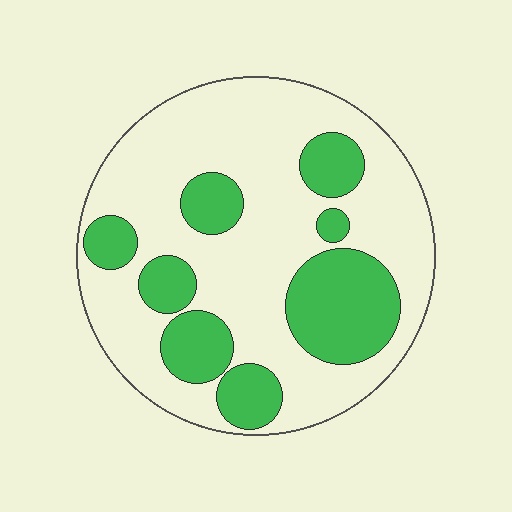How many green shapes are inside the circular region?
8.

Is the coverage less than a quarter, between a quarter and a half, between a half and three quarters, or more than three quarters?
Between a quarter and a half.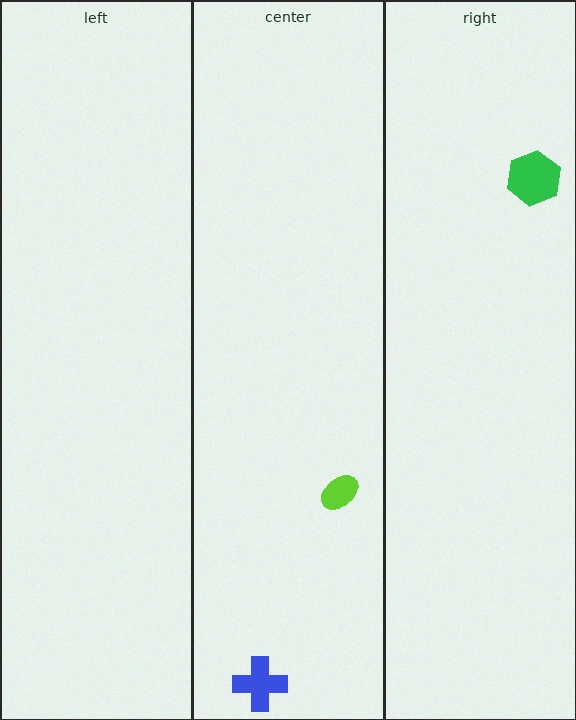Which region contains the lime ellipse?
The center region.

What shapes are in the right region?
The green hexagon.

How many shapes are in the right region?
1.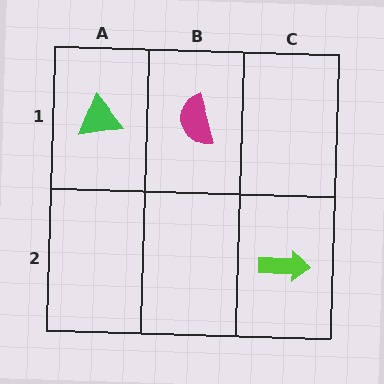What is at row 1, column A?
A green triangle.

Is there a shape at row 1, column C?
No, that cell is empty.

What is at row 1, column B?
A magenta semicircle.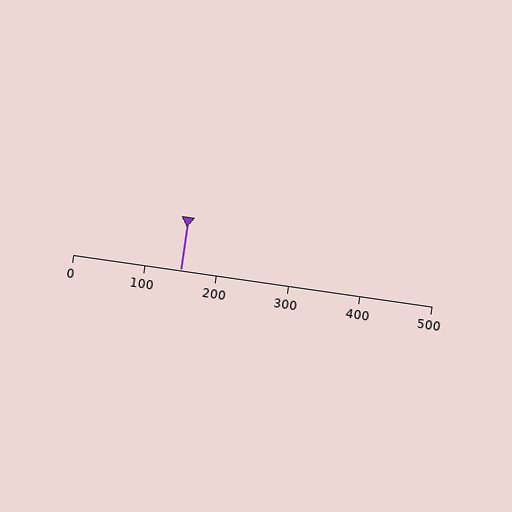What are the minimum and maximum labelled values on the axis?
The axis runs from 0 to 500.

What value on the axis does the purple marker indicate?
The marker indicates approximately 150.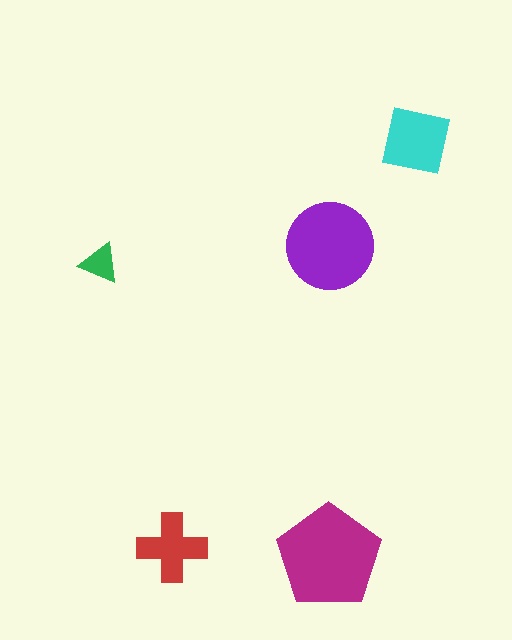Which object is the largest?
The magenta pentagon.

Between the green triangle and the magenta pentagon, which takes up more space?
The magenta pentagon.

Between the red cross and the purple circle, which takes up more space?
The purple circle.